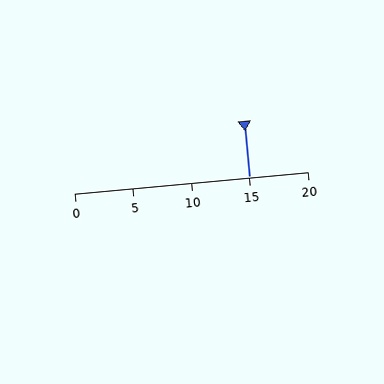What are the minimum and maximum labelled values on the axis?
The axis runs from 0 to 20.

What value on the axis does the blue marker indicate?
The marker indicates approximately 15.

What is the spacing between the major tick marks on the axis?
The major ticks are spaced 5 apart.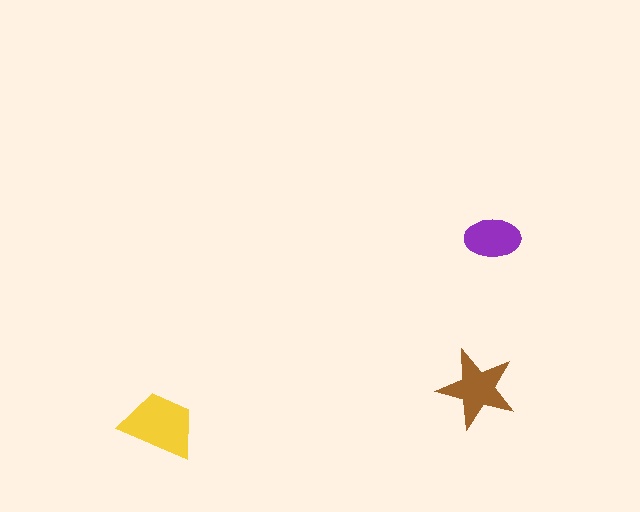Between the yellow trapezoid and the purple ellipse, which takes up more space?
The yellow trapezoid.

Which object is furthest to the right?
The purple ellipse is rightmost.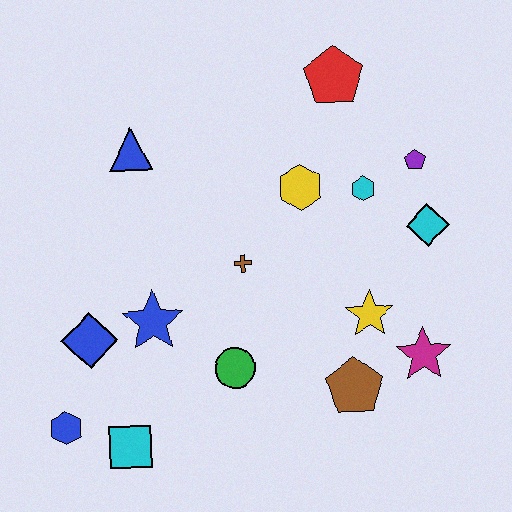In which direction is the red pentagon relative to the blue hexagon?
The red pentagon is above the blue hexagon.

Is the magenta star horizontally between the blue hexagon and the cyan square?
No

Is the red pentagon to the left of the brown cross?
No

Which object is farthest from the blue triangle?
The magenta star is farthest from the blue triangle.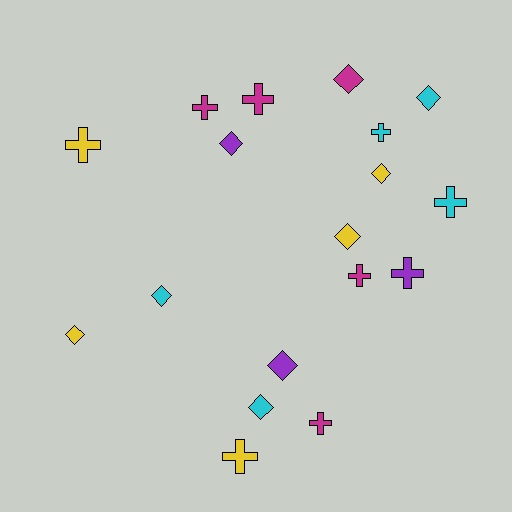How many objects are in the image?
There are 18 objects.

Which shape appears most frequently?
Cross, with 9 objects.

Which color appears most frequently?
Cyan, with 5 objects.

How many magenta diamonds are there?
There is 1 magenta diamond.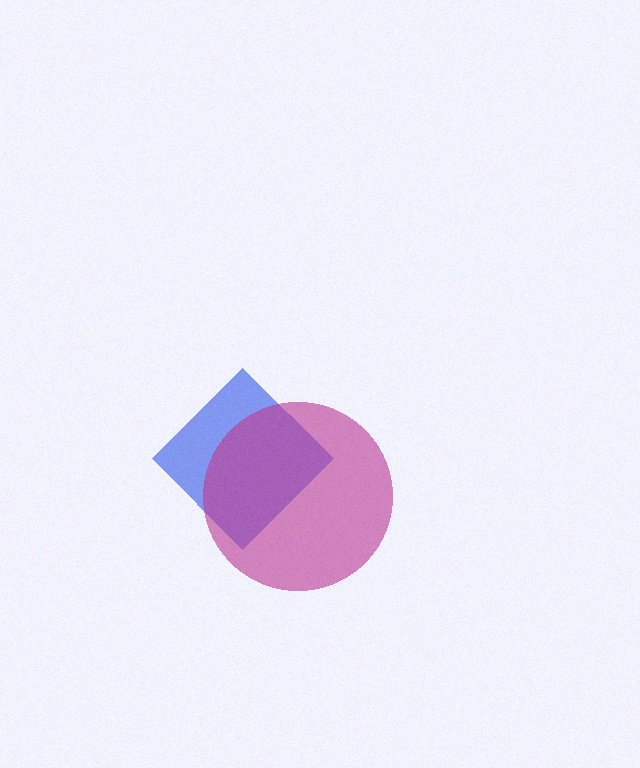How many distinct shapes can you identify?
There are 2 distinct shapes: a blue diamond, a magenta circle.